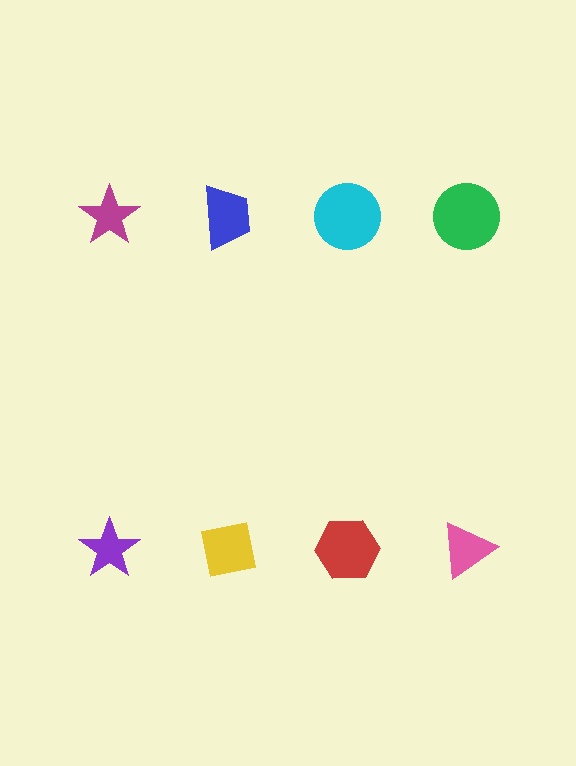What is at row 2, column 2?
A yellow square.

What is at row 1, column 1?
A magenta star.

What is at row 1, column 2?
A blue trapezoid.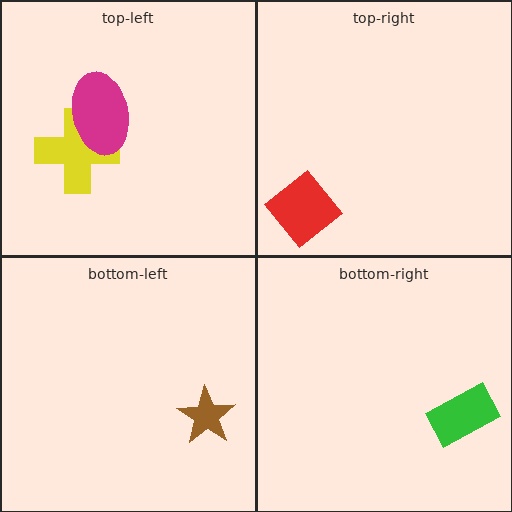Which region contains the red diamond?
The top-right region.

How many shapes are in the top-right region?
1.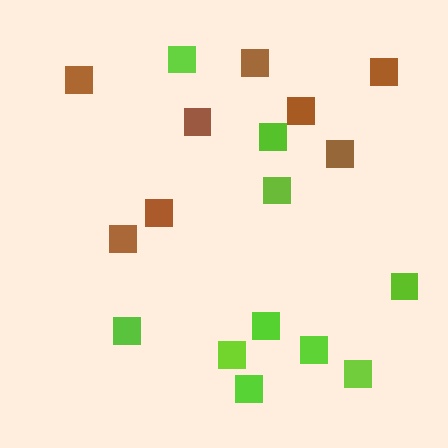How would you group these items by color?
There are 2 groups: one group of brown squares (8) and one group of lime squares (10).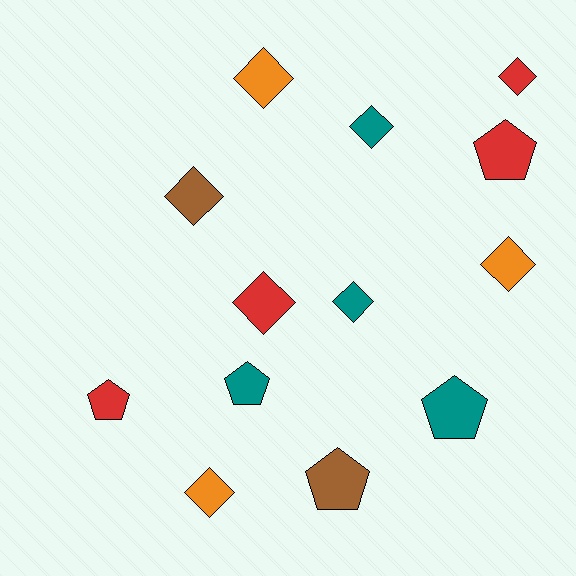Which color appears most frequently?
Teal, with 4 objects.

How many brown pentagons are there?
There is 1 brown pentagon.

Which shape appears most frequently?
Diamond, with 8 objects.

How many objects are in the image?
There are 13 objects.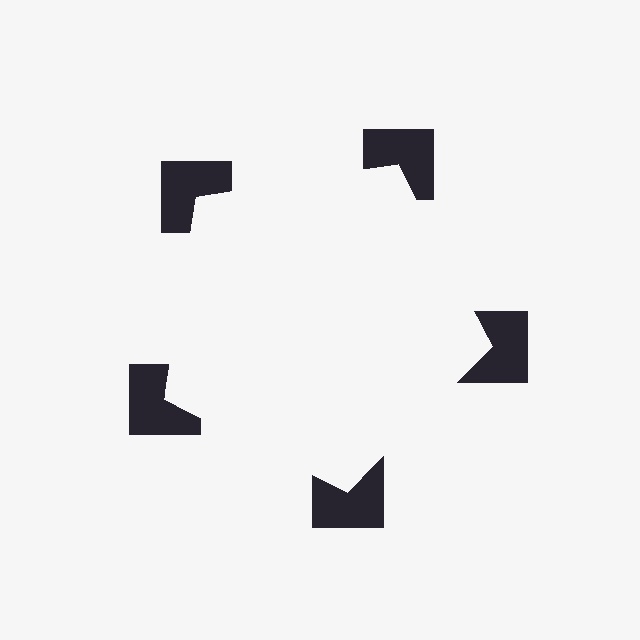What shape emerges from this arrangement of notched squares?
An illusory pentagon — its edges are inferred from the aligned wedge cuts in the notched squares, not physically drawn.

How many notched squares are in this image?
There are 5 — one at each vertex of the illusory pentagon.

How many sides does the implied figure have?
5 sides.